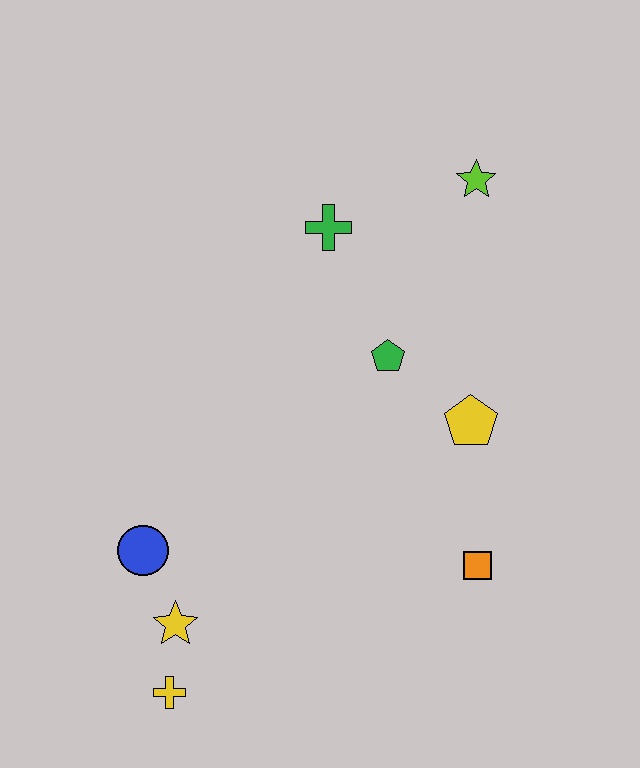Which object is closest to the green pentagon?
The yellow pentagon is closest to the green pentagon.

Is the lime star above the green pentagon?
Yes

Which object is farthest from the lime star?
The yellow cross is farthest from the lime star.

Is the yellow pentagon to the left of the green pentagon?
No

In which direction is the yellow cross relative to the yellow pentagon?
The yellow cross is to the left of the yellow pentagon.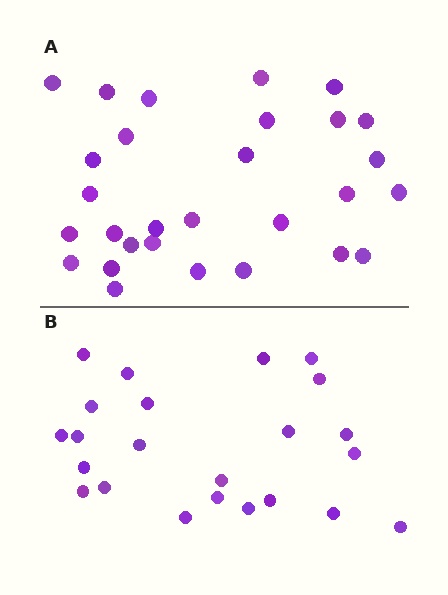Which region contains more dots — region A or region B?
Region A (the top region) has more dots.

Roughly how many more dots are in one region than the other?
Region A has about 6 more dots than region B.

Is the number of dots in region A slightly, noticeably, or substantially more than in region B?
Region A has noticeably more, but not dramatically so. The ratio is roughly 1.3 to 1.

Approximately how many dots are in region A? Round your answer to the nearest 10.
About 30 dots. (The exact count is 29, which rounds to 30.)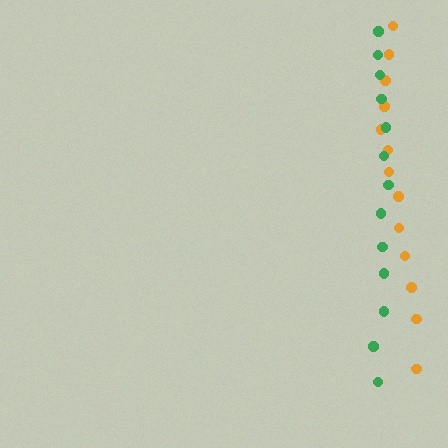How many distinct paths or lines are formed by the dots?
There are 2 distinct paths.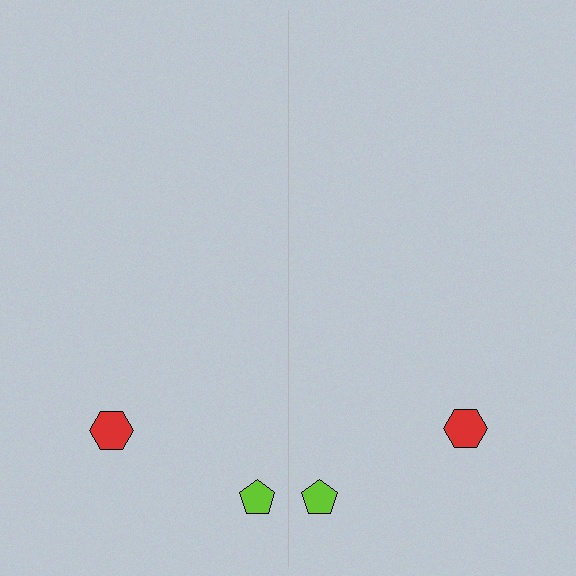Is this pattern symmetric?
Yes, this pattern has bilateral (reflection) symmetry.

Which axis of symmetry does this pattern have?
The pattern has a vertical axis of symmetry running through the center of the image.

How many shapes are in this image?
There are 4 shapes in this image.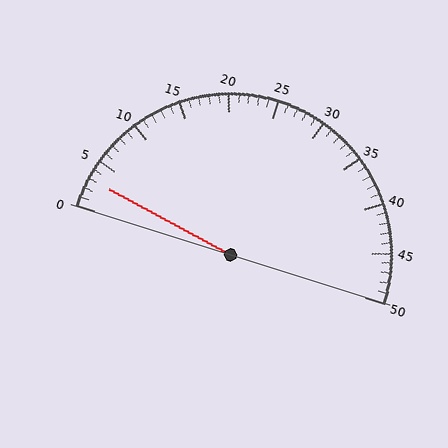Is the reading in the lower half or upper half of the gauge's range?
The reading is in the lower half of the range (0 to 50).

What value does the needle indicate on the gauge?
The needle indicates approximately 3.